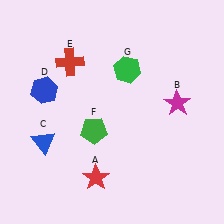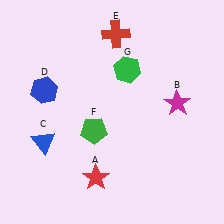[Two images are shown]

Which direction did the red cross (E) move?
The red cross (E) moved right.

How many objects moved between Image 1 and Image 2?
1 object moved between the two images.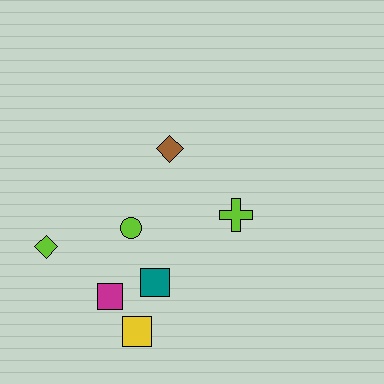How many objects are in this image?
There are 7 objects.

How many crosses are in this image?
There is 1 cross.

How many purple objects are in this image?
There are no purple objects.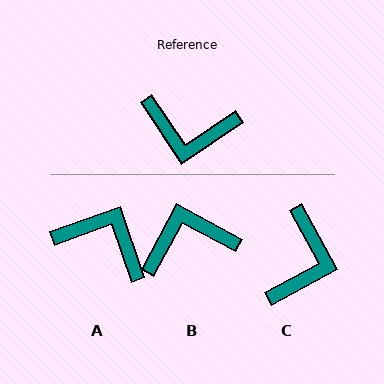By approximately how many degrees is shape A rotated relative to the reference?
Approximately 165 degrees counter-clockwise.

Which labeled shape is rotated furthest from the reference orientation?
A, about 165 degrees away.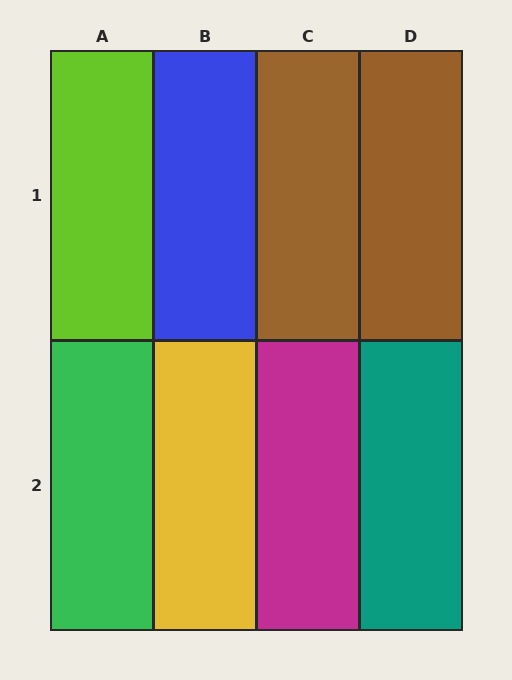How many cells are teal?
1 cell is teal.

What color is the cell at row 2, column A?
Green.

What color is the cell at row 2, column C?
Magenta.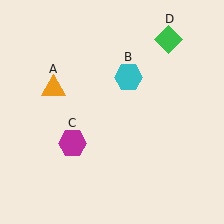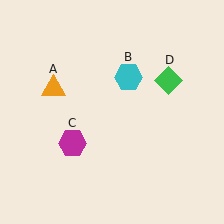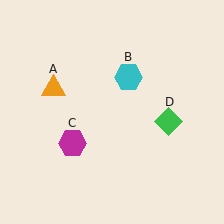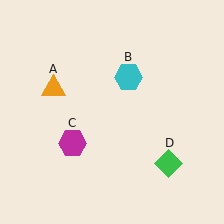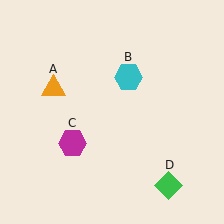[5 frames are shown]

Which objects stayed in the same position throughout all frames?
Orange triangle (object A) and cyan hexagon (object B) and magenta hexagon (object C) remained stationary.